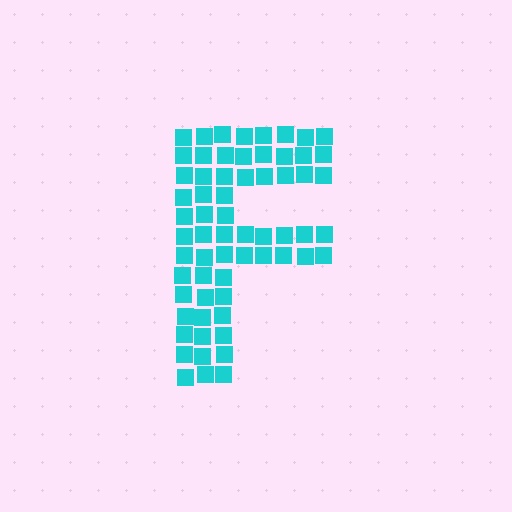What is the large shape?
The large shape is the letter F.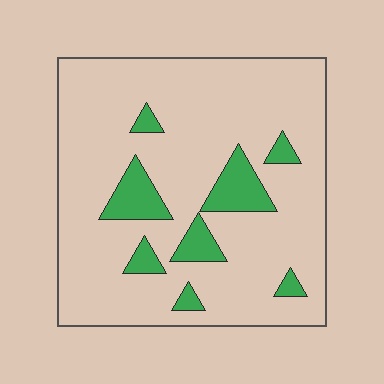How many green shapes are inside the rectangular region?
8.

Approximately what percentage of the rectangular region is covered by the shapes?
Approximately 15%.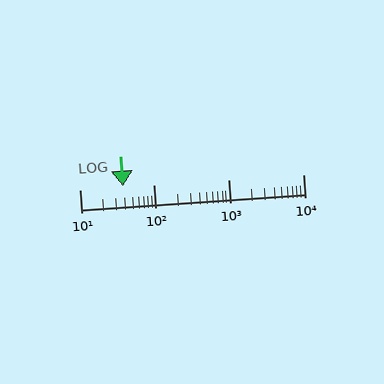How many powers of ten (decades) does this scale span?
The scale spans 3 decades, from 10 to 10000.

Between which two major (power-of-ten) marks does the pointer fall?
The pointer is between 10 and 100.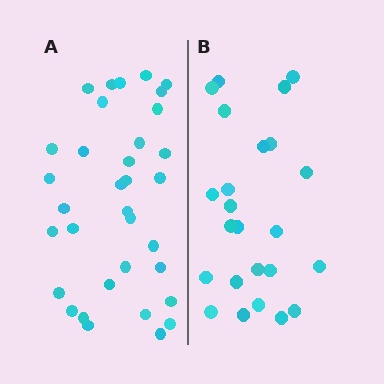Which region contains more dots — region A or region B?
Region A (the left region) has more dots.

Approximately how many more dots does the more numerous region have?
Region A has roughly 10 or so more dots than region B.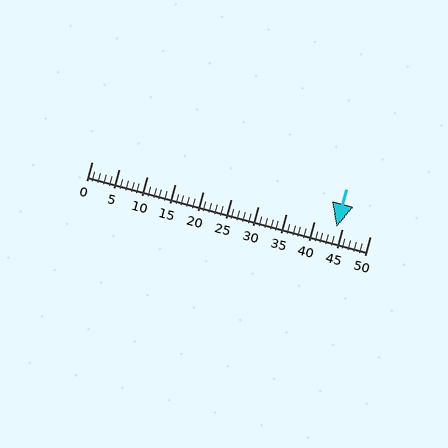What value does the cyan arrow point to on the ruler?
The cyan arrow points to approximately 44.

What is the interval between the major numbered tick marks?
The major tick marks are spaced 5 units apart.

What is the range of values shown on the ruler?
The ruler shows values from 0 to 50.